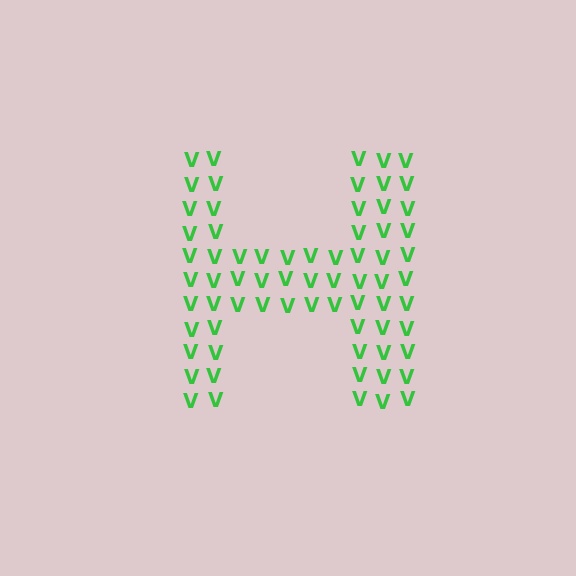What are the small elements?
The small elements are letter V's.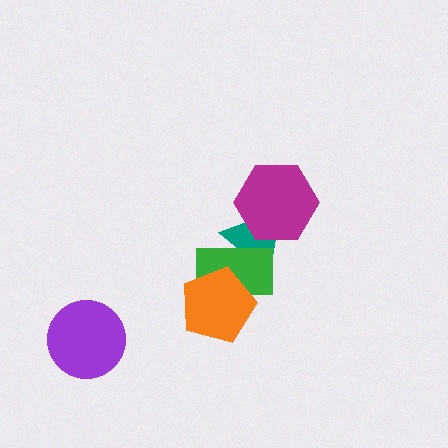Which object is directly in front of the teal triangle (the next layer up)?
The magenta hexagon is directly in front of the teal triangle.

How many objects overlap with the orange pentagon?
1 object overlaps with the orange pentagon.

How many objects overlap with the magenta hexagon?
1 object overlaps with the magenta hexagon.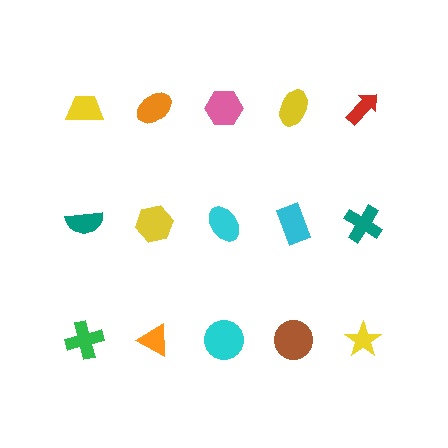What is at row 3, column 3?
A cyan circle.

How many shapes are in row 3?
5 shapes.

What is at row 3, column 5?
A yellow star.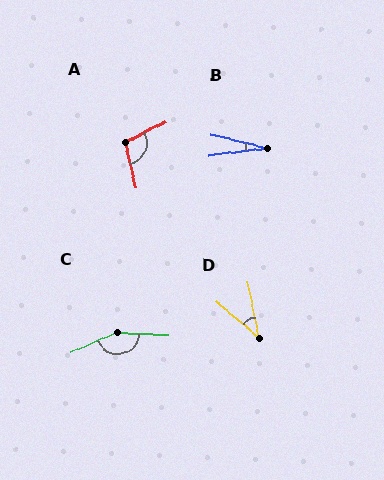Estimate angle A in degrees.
Approximately 104 degrees.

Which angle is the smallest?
B, at approximately 21 degrees.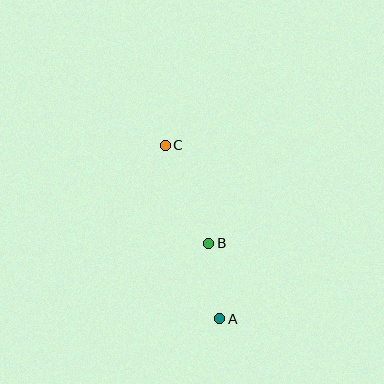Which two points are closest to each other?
Points A and B are closest to each other.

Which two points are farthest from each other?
Points A and C are farthest from each other.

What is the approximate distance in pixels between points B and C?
The distance between B and C is approximately 107 pixels.